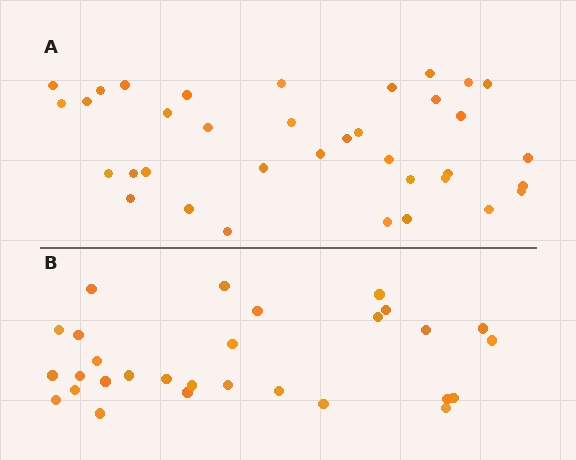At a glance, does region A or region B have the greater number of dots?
Region A (the top region) has more dots.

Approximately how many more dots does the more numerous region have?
Region A has roughly 8 or so more dots than region B.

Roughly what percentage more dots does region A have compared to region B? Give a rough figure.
About 25% more.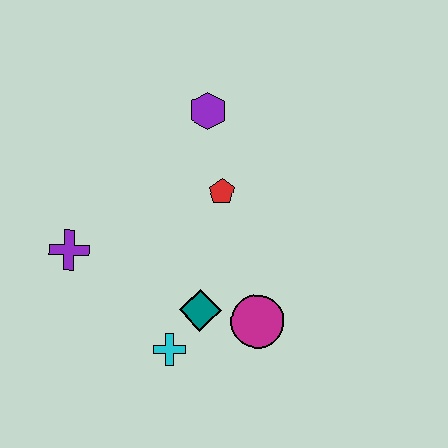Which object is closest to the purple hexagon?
The red pentagon is closest to the purple hexagon.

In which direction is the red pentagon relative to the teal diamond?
The red pentagon is above the teal diamond.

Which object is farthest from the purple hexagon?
The cyan cross is farthest from the purple hexagon.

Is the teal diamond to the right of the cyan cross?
Yes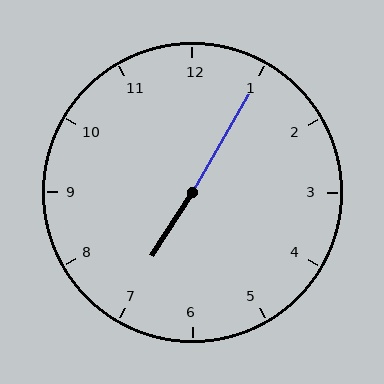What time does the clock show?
7:05.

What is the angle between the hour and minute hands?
Approximately 178 degrees.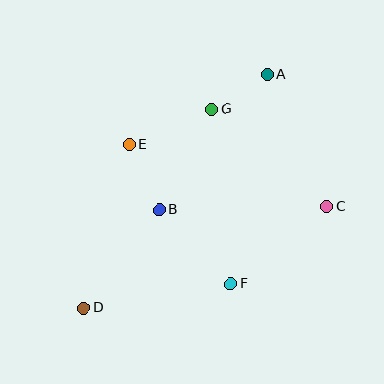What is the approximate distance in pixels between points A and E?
The distance between A and E is approximately 155 pixels.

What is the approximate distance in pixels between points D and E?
The distance between D and E is approximately 170 pixels.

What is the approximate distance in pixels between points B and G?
The distance between B and G is approximately 114 pixels.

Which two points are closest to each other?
Points A and G are closest to each other.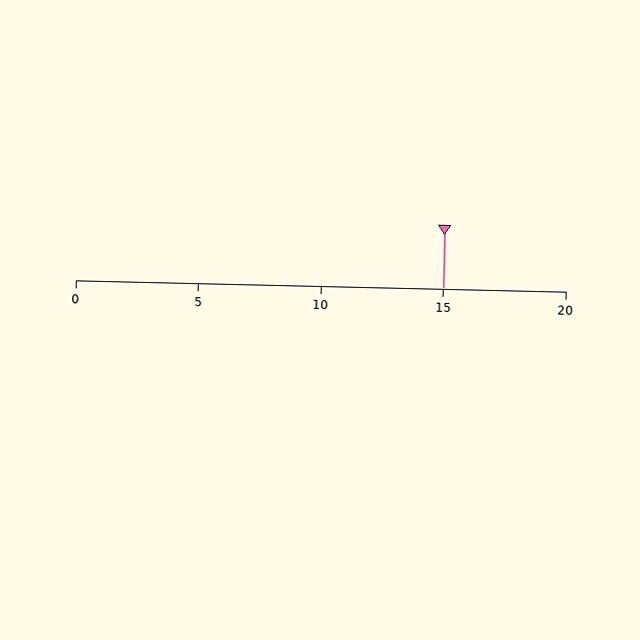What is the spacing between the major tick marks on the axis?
The major ticks are spaced 5 apart.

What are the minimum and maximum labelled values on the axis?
The axis runs from 0 to 20.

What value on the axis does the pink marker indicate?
The marker indicates approximately 15.